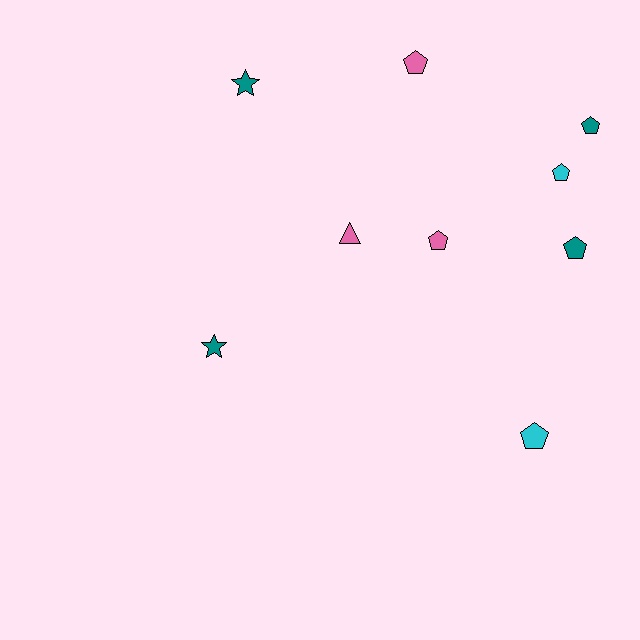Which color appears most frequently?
Teal, with 4 objects.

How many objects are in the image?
There are 9 objects.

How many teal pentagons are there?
There are 2 teal pentagons.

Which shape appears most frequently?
Pentagon, with 6 objects.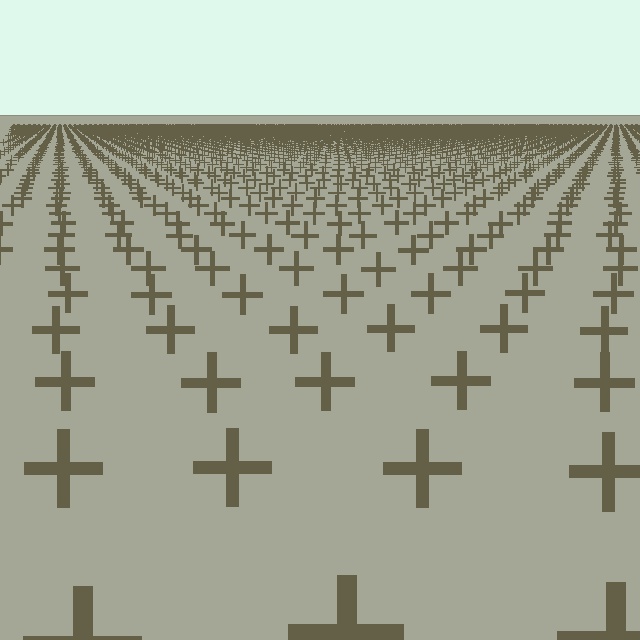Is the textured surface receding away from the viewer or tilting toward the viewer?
The surface is receding away from the viewer. Texture elements get smaller and denser toward the top.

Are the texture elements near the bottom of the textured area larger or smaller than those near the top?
Larger. Near the bottom, elements are closer to the viewer and appear at a bigger on-screen size.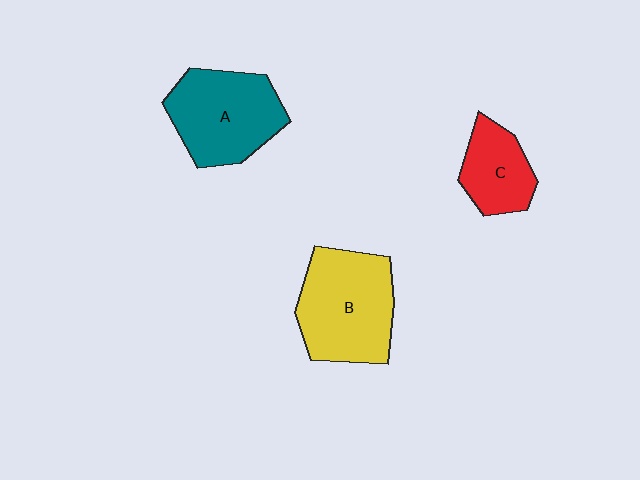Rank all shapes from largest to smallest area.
From largest to smallest: B (yellow), A (teal), C (red).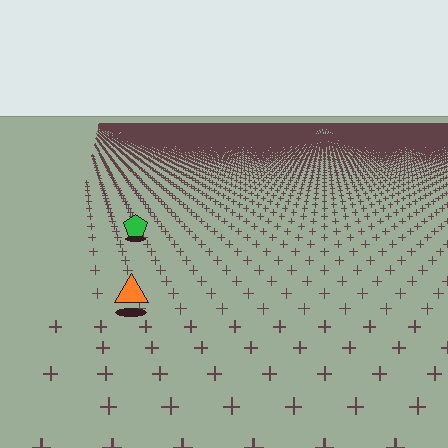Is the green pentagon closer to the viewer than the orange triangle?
No. The orange triangle is closer — you can tell from the texture gradient: the ground texture is coarser near it.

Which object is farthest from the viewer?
The green pentagon is farthest from the viewer. It appears smaller and the ground texture around it is denser.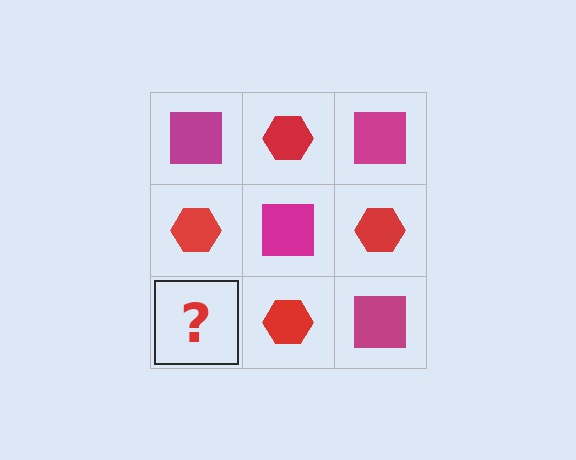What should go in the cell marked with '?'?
The missing cell should contain a magenta square.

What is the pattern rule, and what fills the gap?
The rule is that it alternates magenta square and red hexagon in a checkerboard pattern. The gap should be filled with a magenta square.